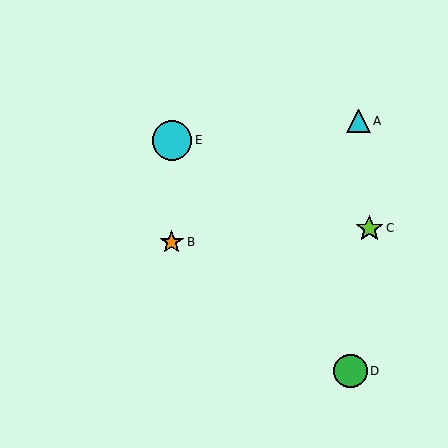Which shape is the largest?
The cyan circle (labeled E) is the largest.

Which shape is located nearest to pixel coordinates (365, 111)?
The cyan triangle (labeled A) at (358, 121) is nearest to that location.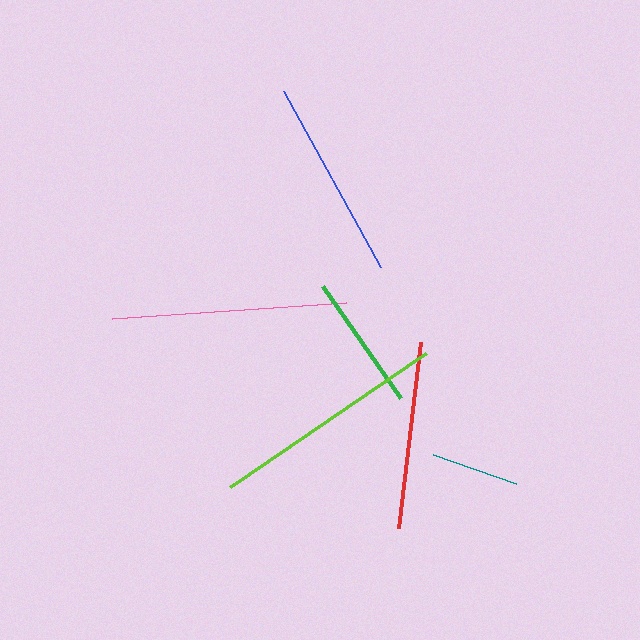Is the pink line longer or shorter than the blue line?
The pink line is longer than the blue line.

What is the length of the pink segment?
The pink segment is approximately 235 pixels long.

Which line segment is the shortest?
The teal line is the shortest at approximately 88 pixels.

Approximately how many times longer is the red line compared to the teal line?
The red line is approximately 2.1 times the length of the teal line.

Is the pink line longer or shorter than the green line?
The pink line is longer than the green line.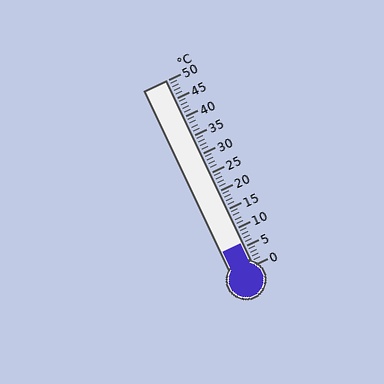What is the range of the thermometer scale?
The thermometer scale ranges from 0°C to 50°C.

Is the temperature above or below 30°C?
The temperature is below 30°C.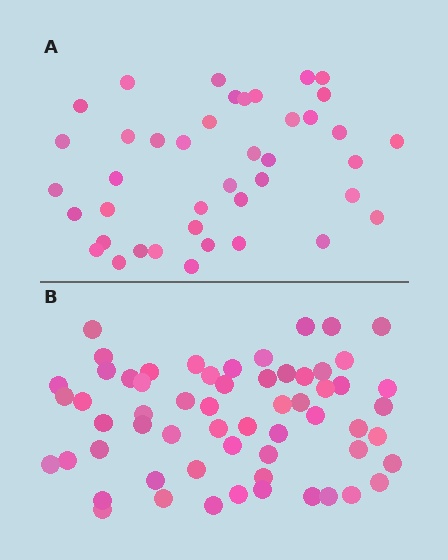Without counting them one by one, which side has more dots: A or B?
Region B (the bottom region) has more dots.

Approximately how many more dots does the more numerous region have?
Region B has approximately 20 more dots than region A.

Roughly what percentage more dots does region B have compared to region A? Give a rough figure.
About 45% more.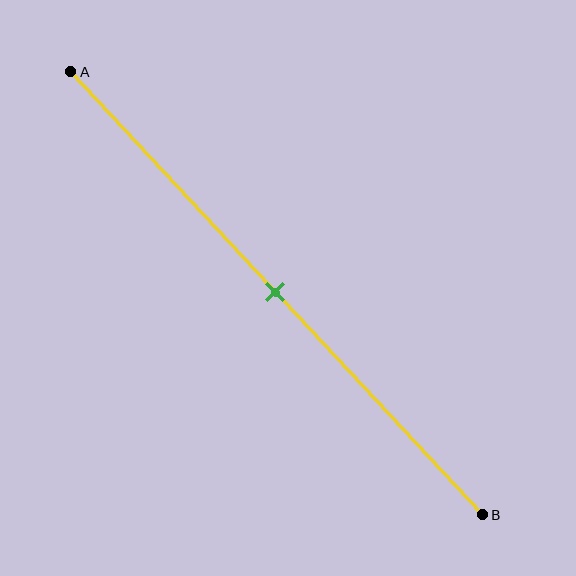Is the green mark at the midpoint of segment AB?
Yes, the mark is approximately at the midpoint.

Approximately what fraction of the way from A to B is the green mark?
The green mark is approximately 50% of the way from A to B.